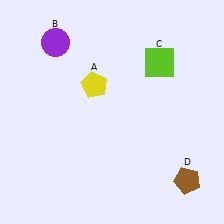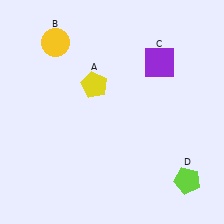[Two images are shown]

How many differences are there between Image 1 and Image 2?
There are 3 differences between the two images.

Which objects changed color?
B changed from purple to yellow. C changed from lime to purple. D changed from brown to lime.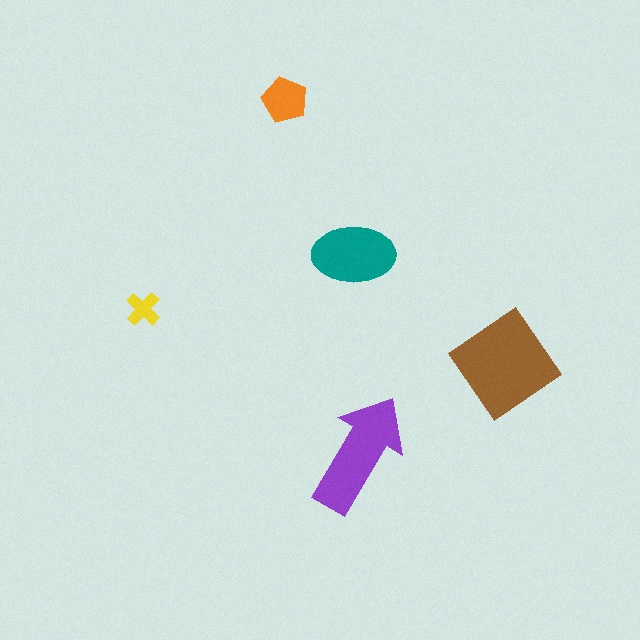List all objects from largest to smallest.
The brown diamond, the purple arrow, the teal ellipse, the orange pentagon, the yellow cross.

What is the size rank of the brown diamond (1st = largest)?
1st.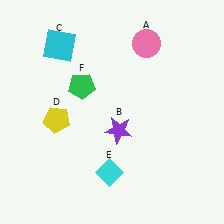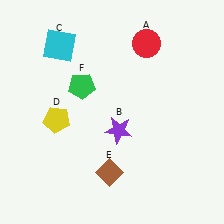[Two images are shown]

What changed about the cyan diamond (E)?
In Image 1, E is cyan. In Image 2, it changed to brown.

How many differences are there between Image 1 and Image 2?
There are 2 differences between the two images.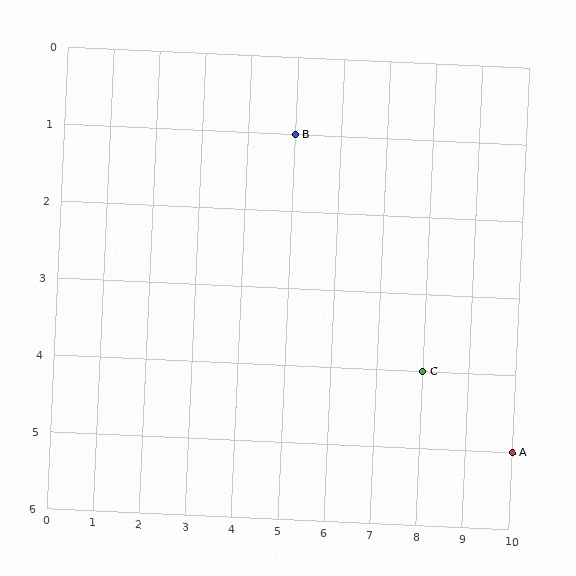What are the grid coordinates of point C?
Point C is at grid coordinates (8, 4).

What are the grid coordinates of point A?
Point A is at grid coordinates (10, 5).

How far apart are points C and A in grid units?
Points C and A are 2 columns and 1 row apart (about 2.2 grid units diagonally).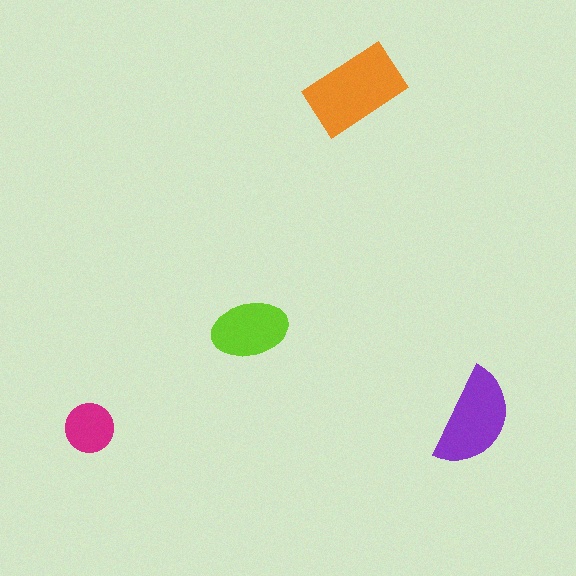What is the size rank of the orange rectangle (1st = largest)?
1st.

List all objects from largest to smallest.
The orange rectangle, the purple semicircle, the lime ellipse, the magenta circle.